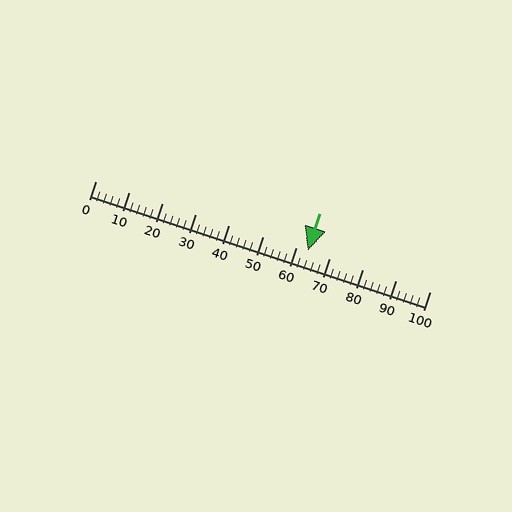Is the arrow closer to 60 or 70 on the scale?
The arrow is closer to 60.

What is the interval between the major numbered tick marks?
The major tick marks are spaced 10 units apart.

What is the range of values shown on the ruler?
The ruler shows values from 0 to 100.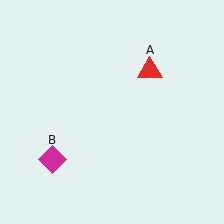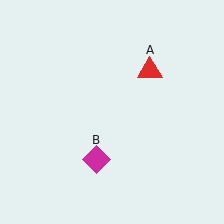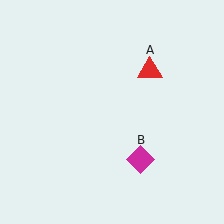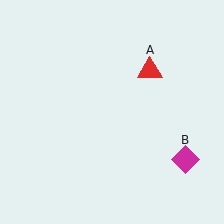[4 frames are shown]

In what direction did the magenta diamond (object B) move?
The magenta diamond (object B) moved right.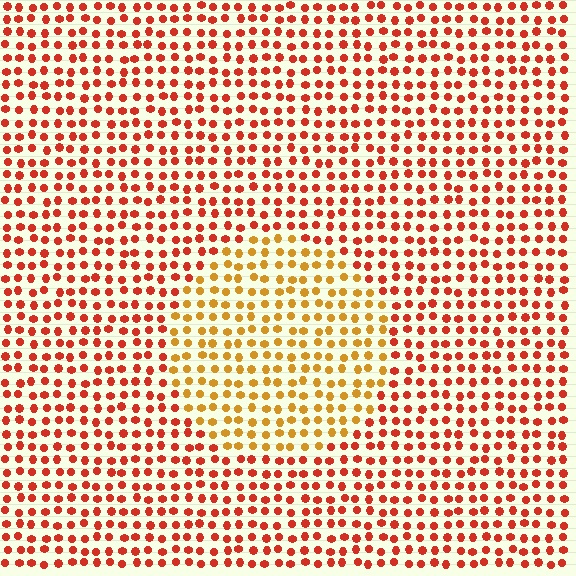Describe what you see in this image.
The image is filled with small red elements in a uniform arrangement. A circle-shaped region is visible where the elements are tinted to a slightly different hue, forming a subtle color boundary.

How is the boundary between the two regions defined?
The boundary is defined purely by a slight shift in hue (about 35 degrees). Spacing, size, and orientation are identical on both sides.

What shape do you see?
I see a circle.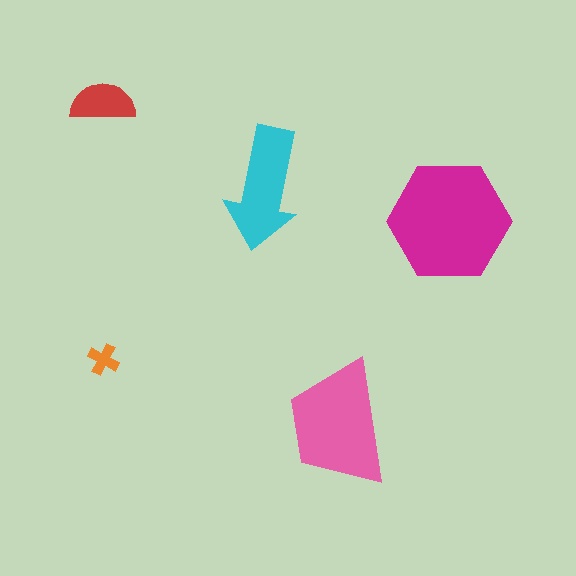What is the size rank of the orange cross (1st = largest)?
5th.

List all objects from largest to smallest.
The magenta hexagon, the pink trapezoid, the cyan arrow, the red semicircle, the orange cross.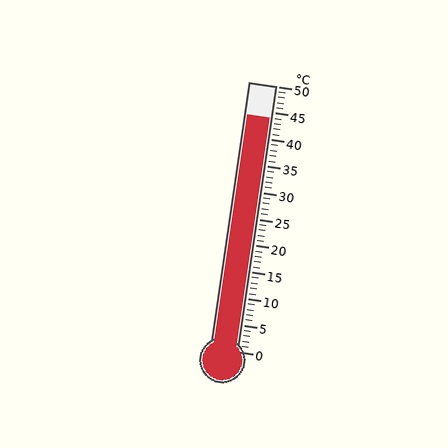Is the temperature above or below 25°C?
The temperature is above 25°C.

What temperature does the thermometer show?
The thermometer shows approximately 44°C.